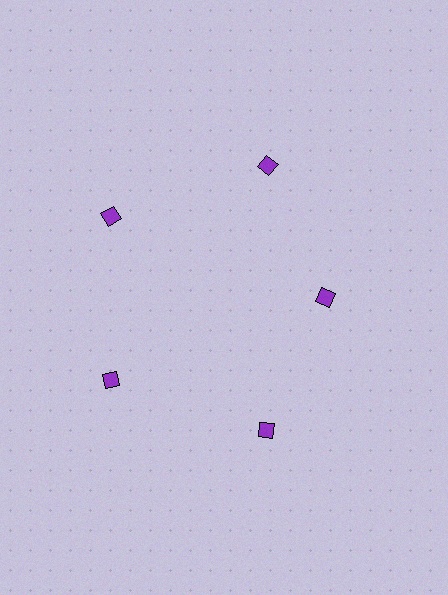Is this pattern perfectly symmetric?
No. The 5 purple diamonds are arranged in a ring, but one element near the 3 o'clock position is pulled inward toward the center, breaking the 5-fold rotational symmetry.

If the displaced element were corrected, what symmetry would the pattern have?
It would have 5-fold rotational symmetry — the pattern would map onto itself every 72 degrees.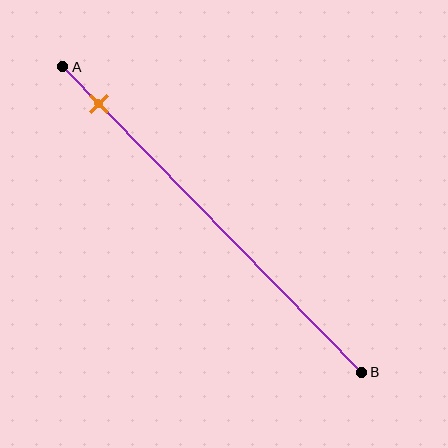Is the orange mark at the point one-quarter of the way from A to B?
No, the mark is at about 10% from A, not at the 25% one-quarter point.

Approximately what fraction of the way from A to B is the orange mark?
The orange mark is approximately 10% of the way from A to B.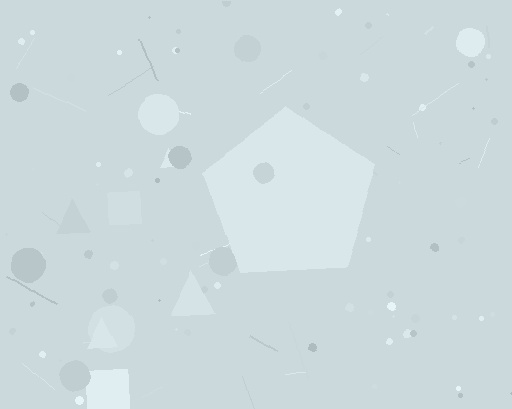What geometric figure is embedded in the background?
A pentagon is embedded in the background.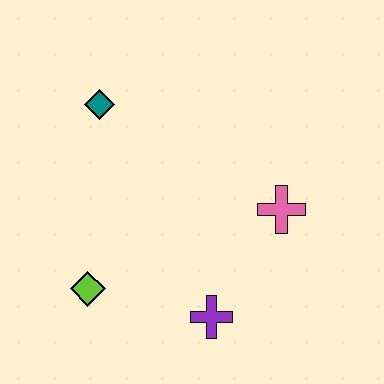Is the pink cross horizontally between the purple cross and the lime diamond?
No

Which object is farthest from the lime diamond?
The pink cross is farthest from the lime diamond.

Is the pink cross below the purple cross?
No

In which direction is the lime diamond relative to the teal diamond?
The lime diamond is below the teal diamond.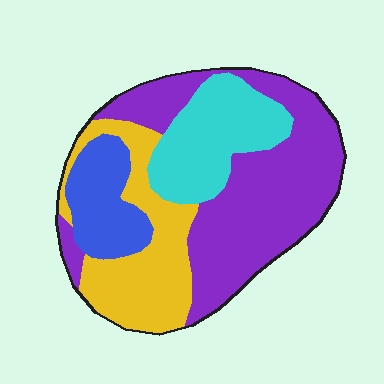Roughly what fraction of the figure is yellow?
Yellow takes up about one quarter (1/4) of the figure.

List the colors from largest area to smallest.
From largest to smallest: purple, yellow, cyan, blue.